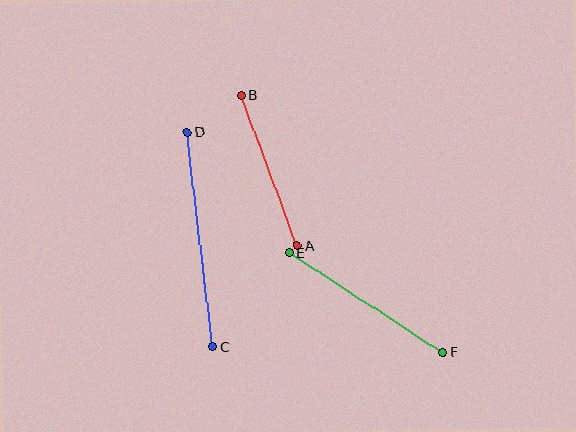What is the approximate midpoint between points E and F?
The midpoint is at approximately (366, 303) pixels.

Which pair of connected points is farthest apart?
Points C and D are farthest apart.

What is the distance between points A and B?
The distance is approximately 161 pixels.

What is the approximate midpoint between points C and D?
The midpoint is at approximately (200, 240) pixels.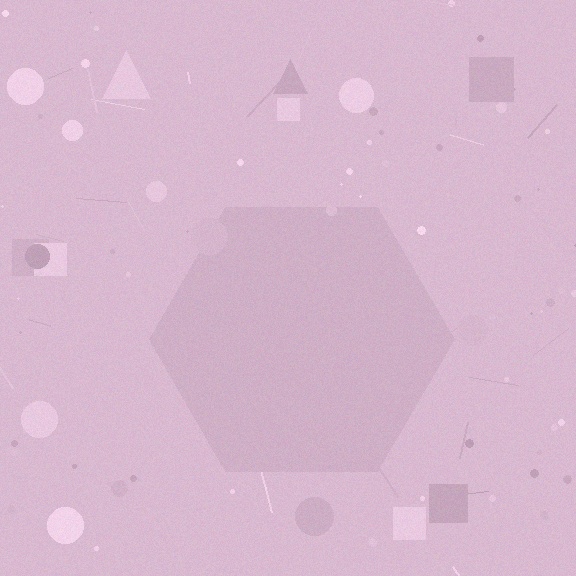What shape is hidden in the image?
A hexagon is hidden in the image.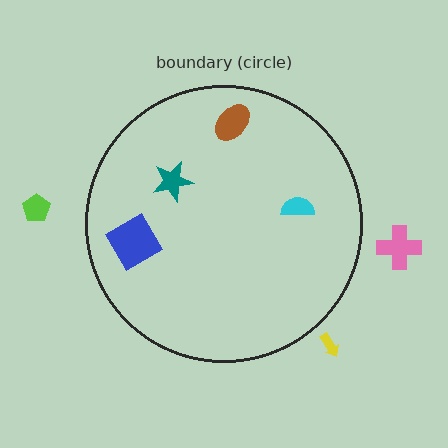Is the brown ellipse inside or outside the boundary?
Inside.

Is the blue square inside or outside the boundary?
Inside.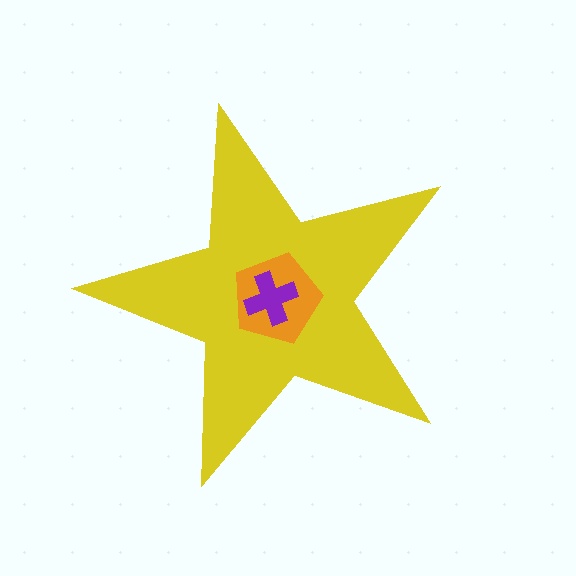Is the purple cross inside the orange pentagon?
Yes.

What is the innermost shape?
The purple cross.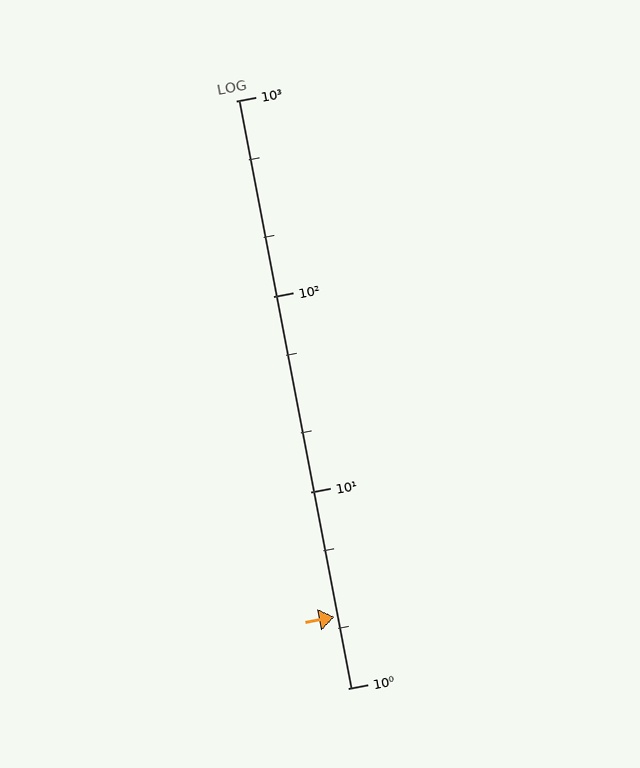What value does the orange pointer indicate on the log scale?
The pointer indicates approximately 2.3.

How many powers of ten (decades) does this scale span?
The scale spans 3 decades, from 1 to 1000.